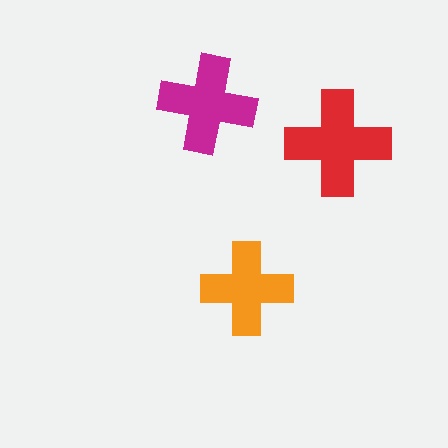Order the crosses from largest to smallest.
the red one, the magenta one, the orange one.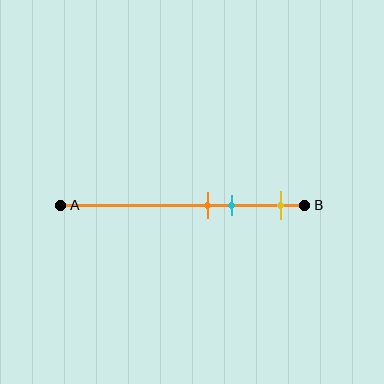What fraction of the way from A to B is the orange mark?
The orange mark is approximately 60% (0.6) of the way from A to B.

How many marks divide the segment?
There are 3 marks dividing the segment.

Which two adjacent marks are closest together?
The orange and cyan marks are the closest adjacent pair.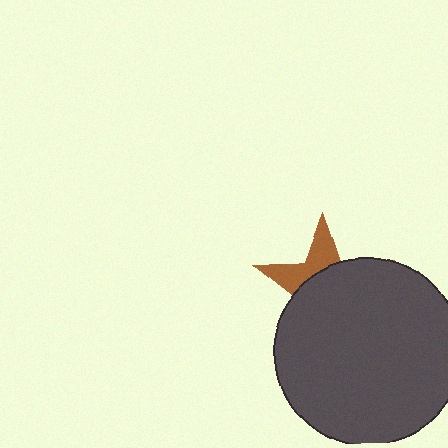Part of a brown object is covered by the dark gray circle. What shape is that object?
It is a star.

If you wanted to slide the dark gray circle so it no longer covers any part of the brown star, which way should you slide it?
Slide it down — that is the most direct way to separate the two shapes.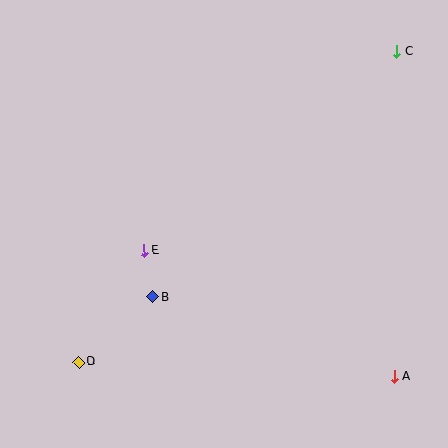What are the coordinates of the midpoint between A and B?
The midpoint between A and B is at (274, 337).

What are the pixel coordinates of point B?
Point B is at (153, 297).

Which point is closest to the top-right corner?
Point C is closest to the top-right corner.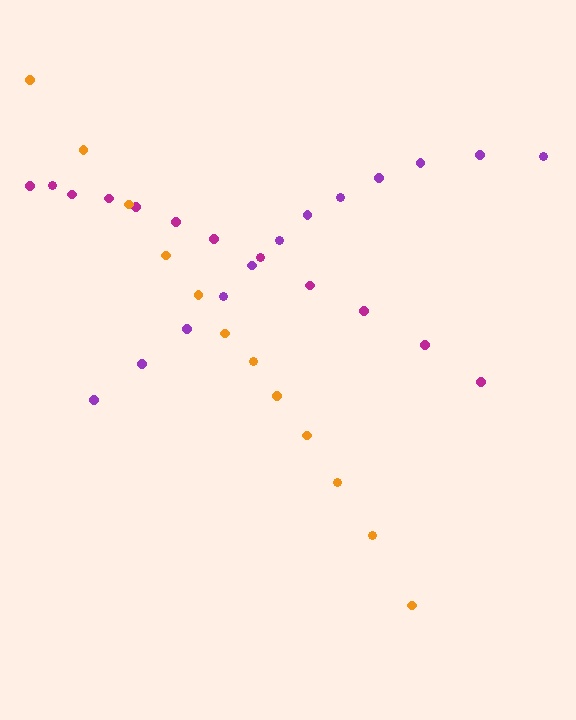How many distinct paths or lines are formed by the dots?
There are 3 distinct paths.